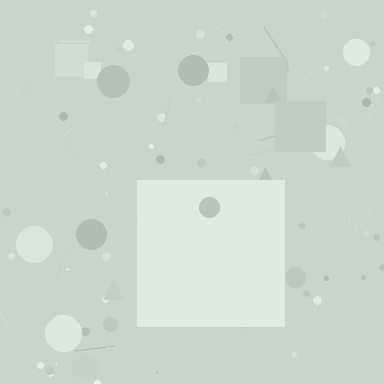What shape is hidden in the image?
A square is hidden in the image.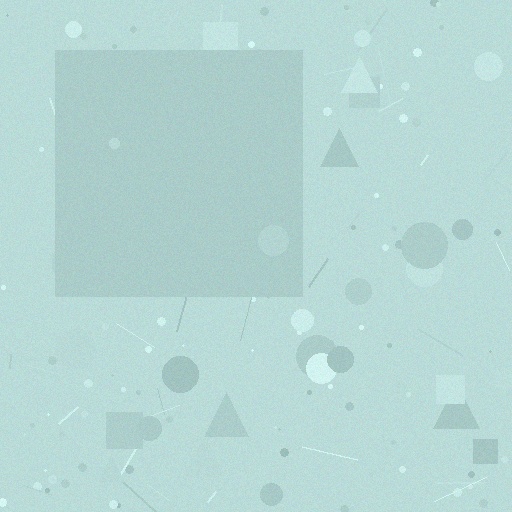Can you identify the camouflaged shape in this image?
The camouflaged shape is a square.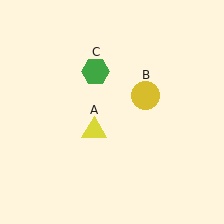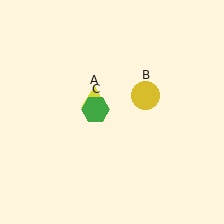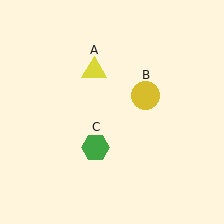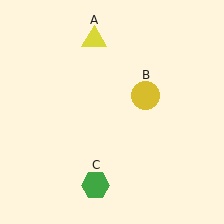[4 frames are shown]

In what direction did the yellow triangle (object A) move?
The yellow triangle (object A) moved up.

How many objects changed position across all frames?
2 objects changed position: yellow triangle (object A), green hexagon (object C).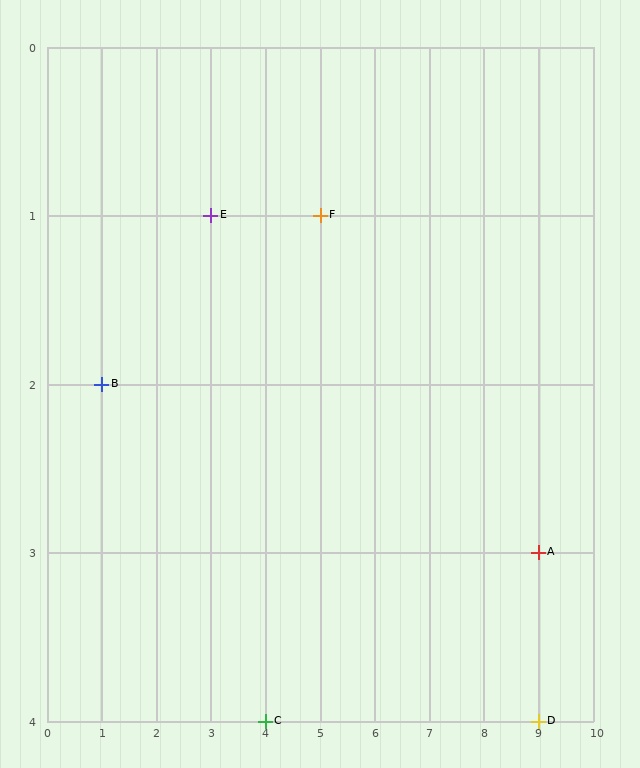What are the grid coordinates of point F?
Point F is at grid coordinates (5, 1).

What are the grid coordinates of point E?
Point E is at grid coordinates (3, 1).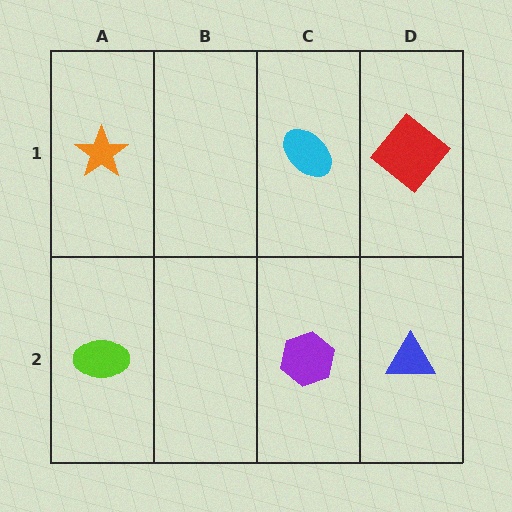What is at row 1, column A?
An orange star.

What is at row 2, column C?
A purple hexagon.